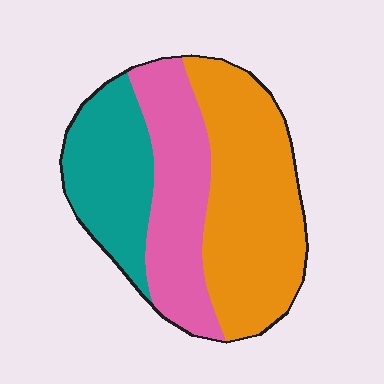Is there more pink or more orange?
Orange.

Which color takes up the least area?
Teal, at roughly 25%.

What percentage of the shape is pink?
Pink takes up between a quarter and a half of the shape.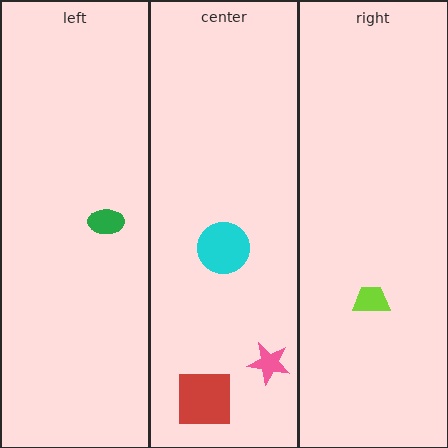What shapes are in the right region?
The lime trapezoid.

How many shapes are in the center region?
3.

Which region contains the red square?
The center region.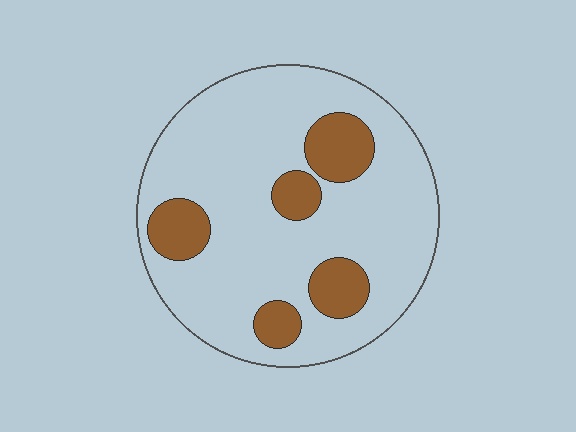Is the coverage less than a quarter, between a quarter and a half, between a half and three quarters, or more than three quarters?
Less than a quarter.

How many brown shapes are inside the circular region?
5.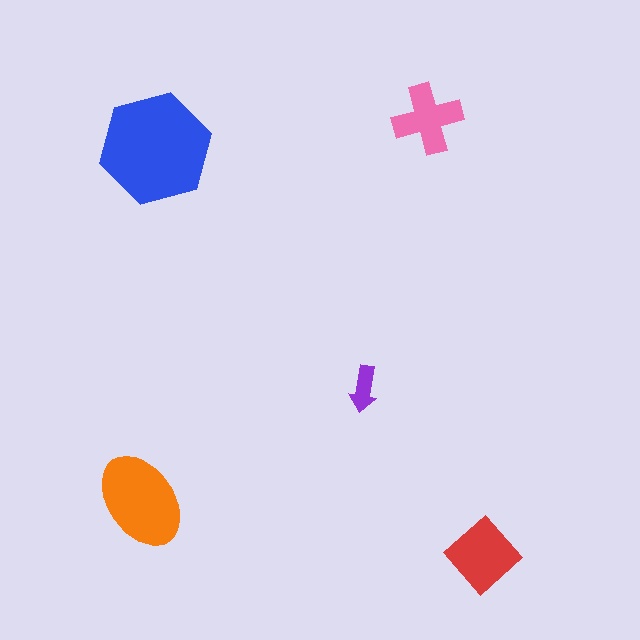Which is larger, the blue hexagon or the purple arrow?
The blue hexagon.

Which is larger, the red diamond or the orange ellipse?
The orange ellipse.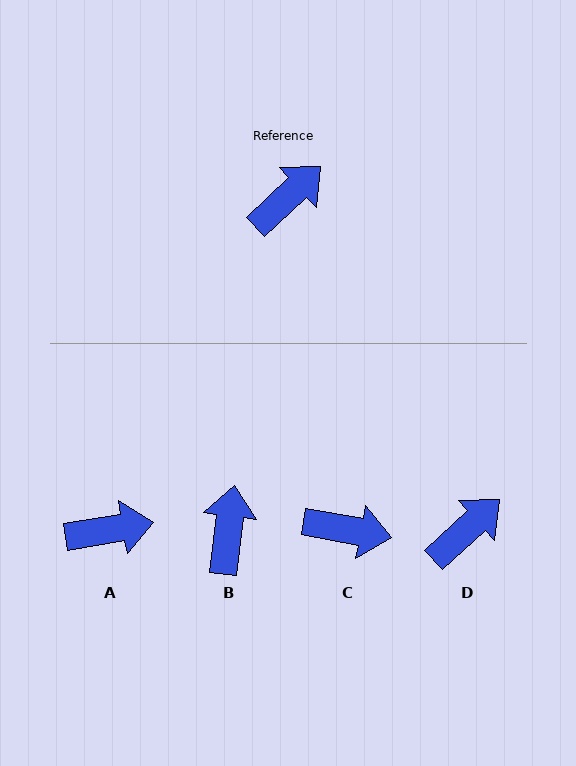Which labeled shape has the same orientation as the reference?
D.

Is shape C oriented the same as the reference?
No, it is off by about 53 degrees.